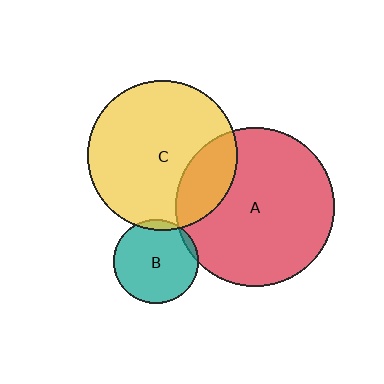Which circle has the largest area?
Circle A (red).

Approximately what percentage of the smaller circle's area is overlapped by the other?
Approximately 5%.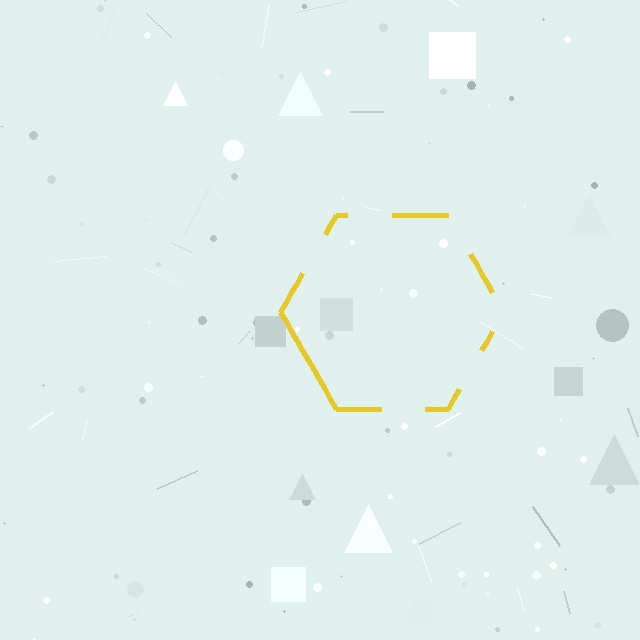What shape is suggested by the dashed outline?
The dashed outline suggests a hexagon.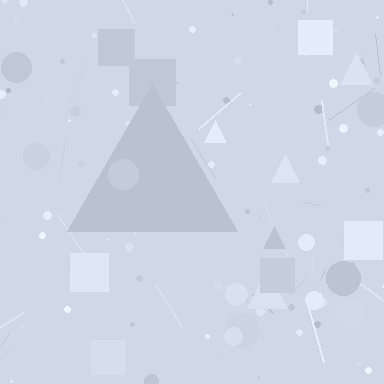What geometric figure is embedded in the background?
A triangle is embedded in the background.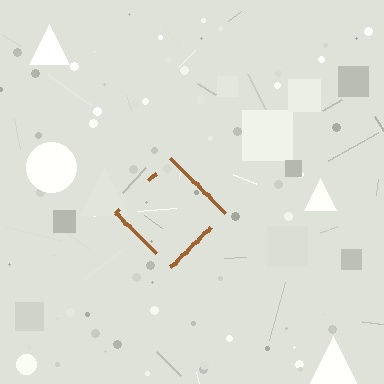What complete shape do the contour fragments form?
The contour fragments form a diamond.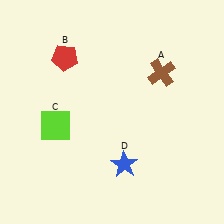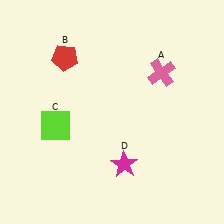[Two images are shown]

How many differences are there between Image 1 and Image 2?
There are 2 differences between the two images.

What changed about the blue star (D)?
In Image 1, D is blue. In Image 2, it changed to magenta.